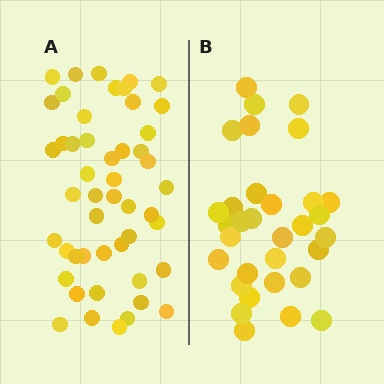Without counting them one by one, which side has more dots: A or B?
Region A (the left region) has more dots.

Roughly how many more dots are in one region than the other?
Region A has approximately 15 more dots than region B.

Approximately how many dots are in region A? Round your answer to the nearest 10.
About 50 dots. (The exact count is 49, which rounds to 50.)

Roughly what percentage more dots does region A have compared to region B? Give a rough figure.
About 55% more.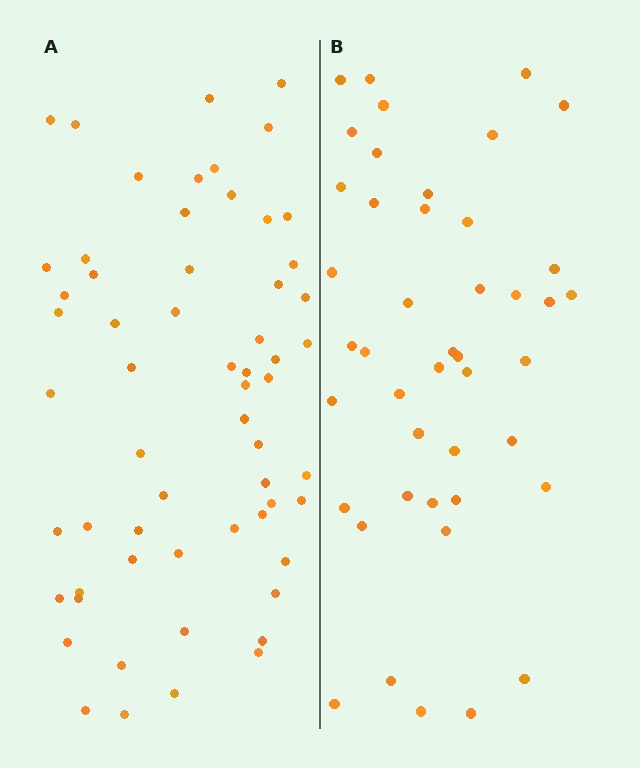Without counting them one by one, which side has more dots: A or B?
Region A (the left region) has more dots.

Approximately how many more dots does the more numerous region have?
Region A has approximately 15 more dots than region B.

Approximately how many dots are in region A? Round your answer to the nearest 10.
About 60 dots.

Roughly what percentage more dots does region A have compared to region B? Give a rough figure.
About 35% more.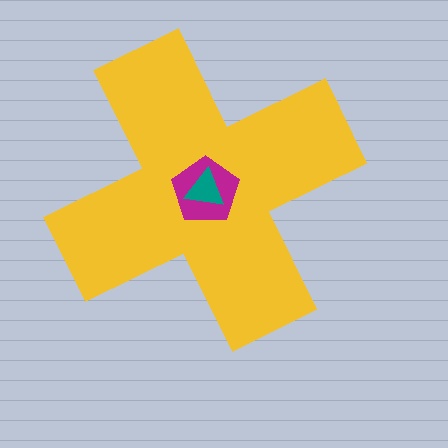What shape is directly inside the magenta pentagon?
The teal triangle.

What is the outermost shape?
The yellow cross.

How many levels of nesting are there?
3.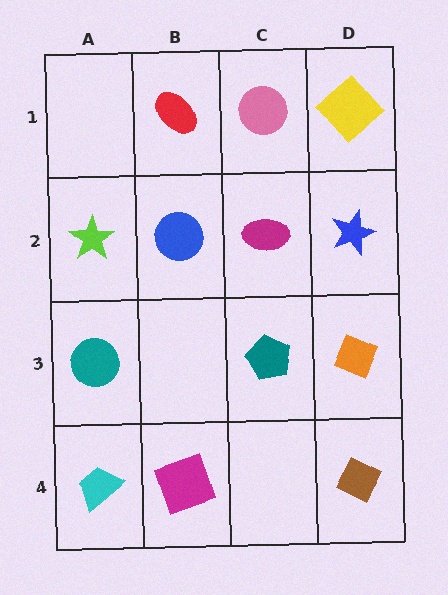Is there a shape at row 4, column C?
No, that cell is empty.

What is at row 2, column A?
A lime star.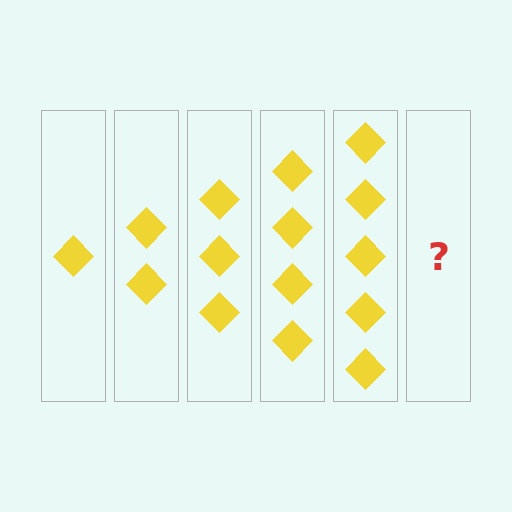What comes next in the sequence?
The next element should be 6 diamonds.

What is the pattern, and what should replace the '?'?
The pattern is that each step adds one more diamond. The '?' should be 6 diamonds.